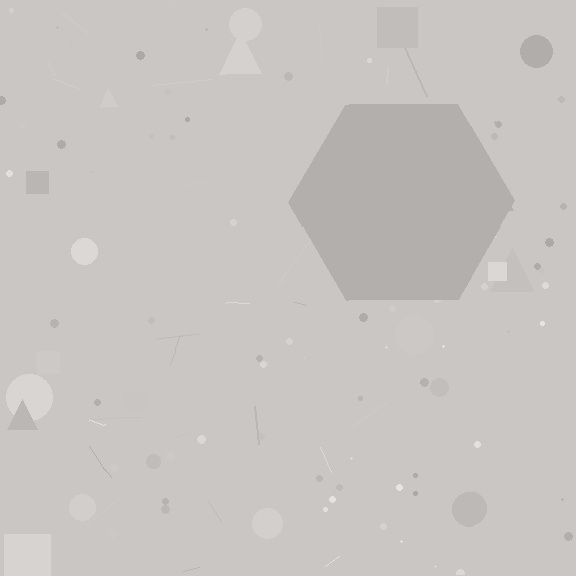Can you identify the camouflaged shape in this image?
The camouflaged shape is a hexagon.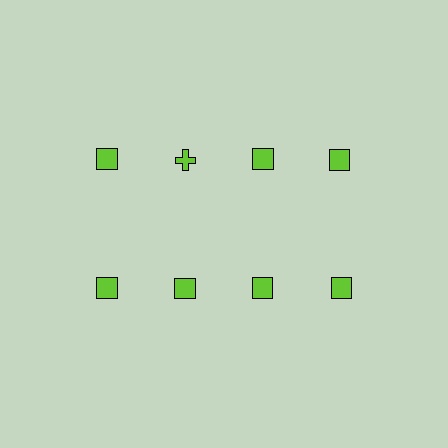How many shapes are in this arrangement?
There are 8 shapes arranged in a grid pattern.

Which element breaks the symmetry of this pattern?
The lime cross in the top row, second from left column breaks the symmetry. All other shapes are lime squares.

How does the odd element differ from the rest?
It has a different shape: cross instead of square.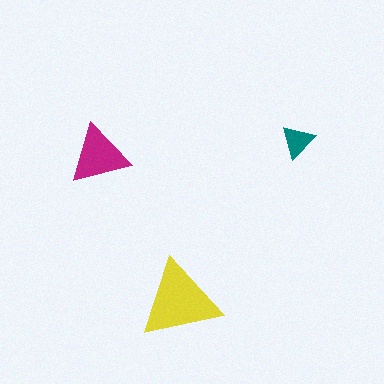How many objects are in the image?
There are 3 objects in the image.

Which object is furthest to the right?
The teal triangle is rightmost.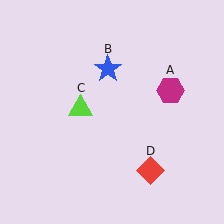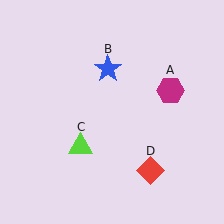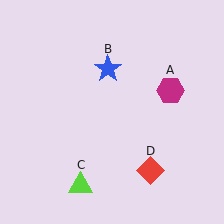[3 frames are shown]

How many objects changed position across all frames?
1 object changed position: lime triangle (object C).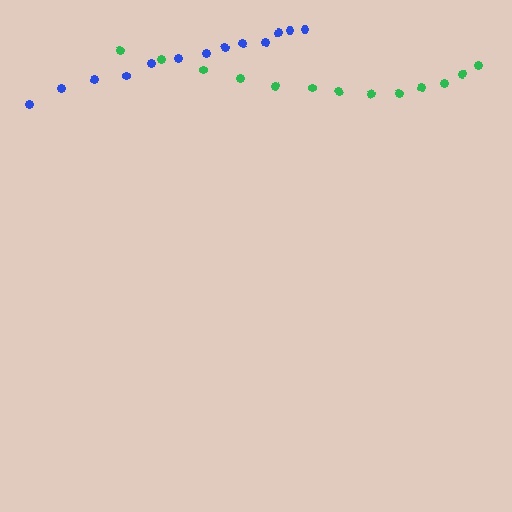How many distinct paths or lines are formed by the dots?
There are 2 distinct paths.